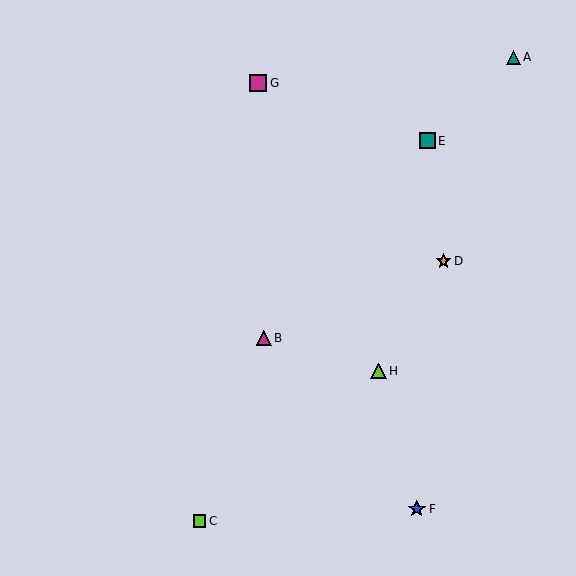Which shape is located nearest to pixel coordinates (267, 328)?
The magenta triangle (labeled B) at (264, 338) is nearest to that location.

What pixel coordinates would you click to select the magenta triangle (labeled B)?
Click at (264, 338) to select the magenta triangle B.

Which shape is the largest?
The blue star (labeled F) is the largest.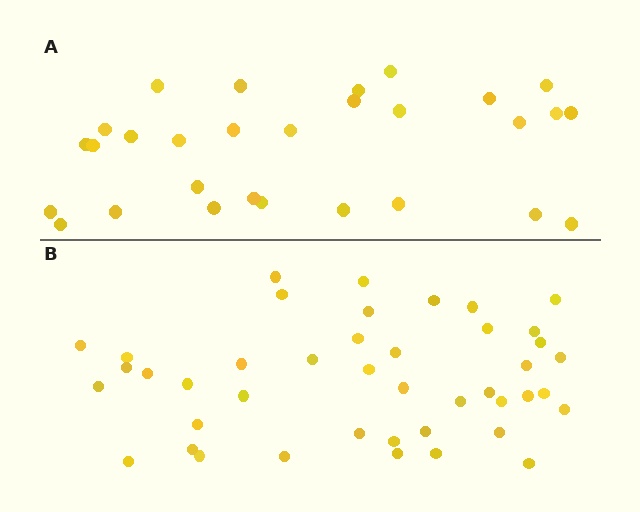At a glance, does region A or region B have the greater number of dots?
Region B (the bottom region) has more dots.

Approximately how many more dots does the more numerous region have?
Region B has approximately 15 more dots than region A.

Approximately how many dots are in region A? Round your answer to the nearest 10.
About 30 dots. (The exact count is 29, which rounds to 30.)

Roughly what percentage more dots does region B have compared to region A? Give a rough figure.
About 50% more.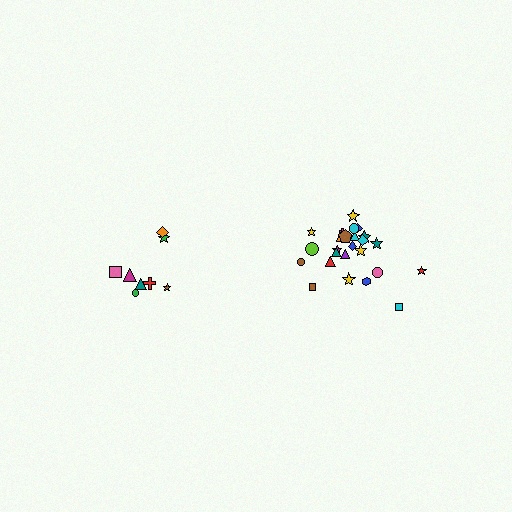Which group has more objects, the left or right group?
The right group.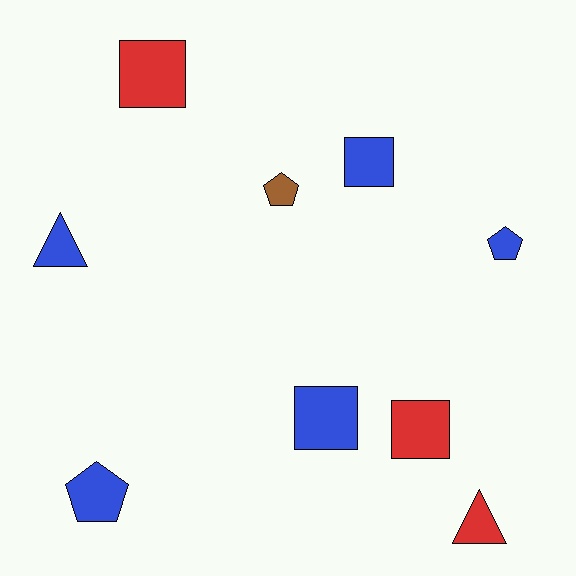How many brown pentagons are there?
There is 1 brown pentagon.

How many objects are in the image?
There are 9 objects.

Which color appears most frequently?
Blue, with 5 objects.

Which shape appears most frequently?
Square, with 4 objects.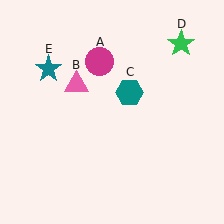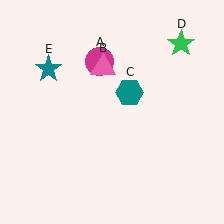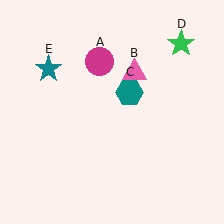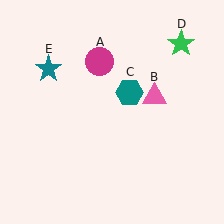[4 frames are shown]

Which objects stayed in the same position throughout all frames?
Magenta circle (object A) and teal hexagon (object C) and green star (object D) and teal star (object E) remained stationary.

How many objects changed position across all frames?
1 object changed position: pink triangle (object B).